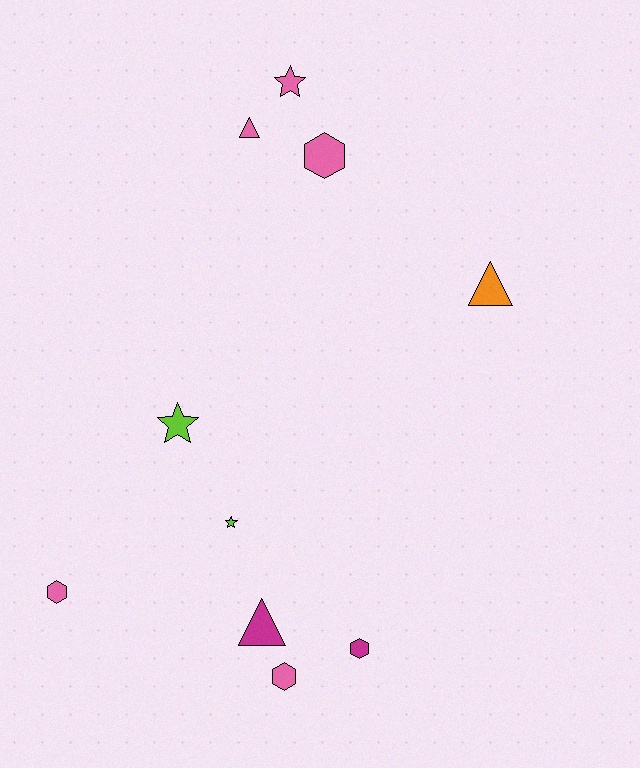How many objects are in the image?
There are 10 objects.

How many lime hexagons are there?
There are no lime hexagons.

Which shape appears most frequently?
Hexagon, with 4 objects.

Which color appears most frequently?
Pink, with 5 objects.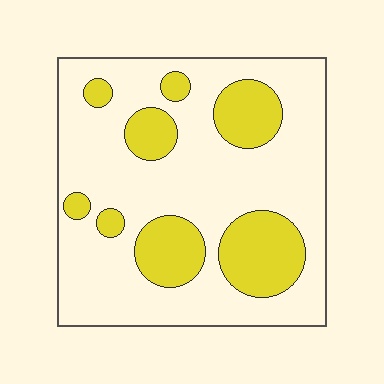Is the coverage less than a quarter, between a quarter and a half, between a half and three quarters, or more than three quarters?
Between a quarter and a half.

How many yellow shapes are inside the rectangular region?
8.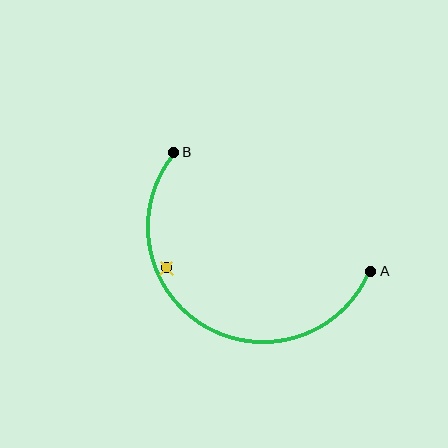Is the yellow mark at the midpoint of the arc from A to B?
No — the yellow mark does not lie on the arc at all. It sits slightly inside the curve.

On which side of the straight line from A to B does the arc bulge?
The arc bulges below the straight line connecting A and B.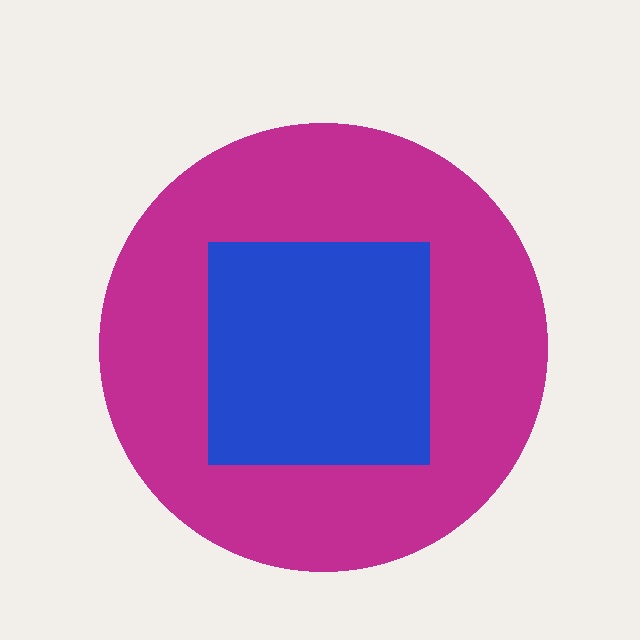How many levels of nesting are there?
2.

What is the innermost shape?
The blue square.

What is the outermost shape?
The magenta circle.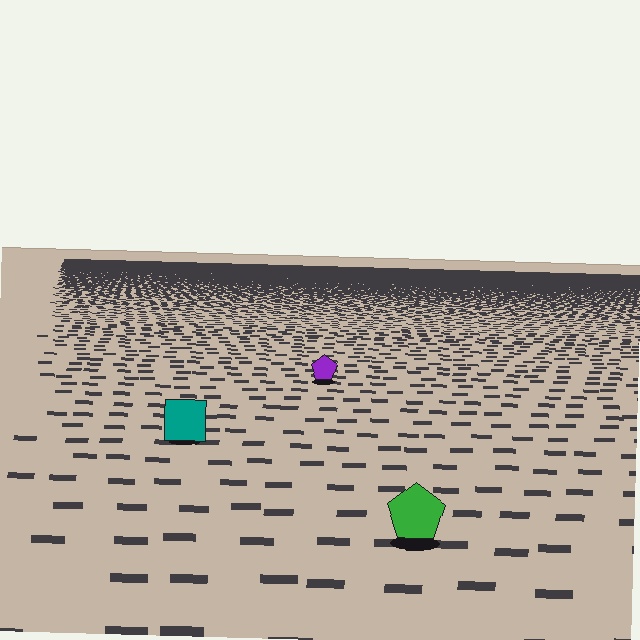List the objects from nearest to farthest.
From nearest to farthest: the green pentagon, the teal square, the purple pentagon.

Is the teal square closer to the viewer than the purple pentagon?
Yes. The teal square is closer — you can tell from the texture gradient: the ground texture is coarser near it.